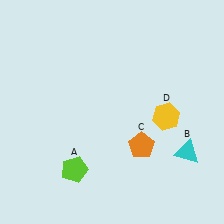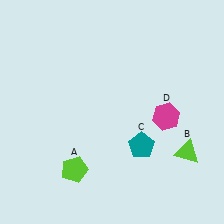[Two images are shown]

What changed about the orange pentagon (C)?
In Image 1, C is orange. In Image 2, it changed to teal.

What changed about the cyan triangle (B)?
In Image 1, B is cyan. In Image 2, it changed to lime.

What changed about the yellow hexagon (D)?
In Image 1, D is yellow. In Image 2, it changed to magenta.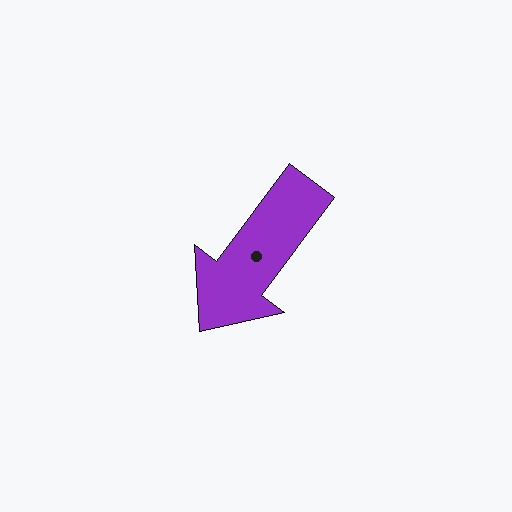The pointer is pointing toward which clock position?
Roughly 7 o'clock.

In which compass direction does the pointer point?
Southwest.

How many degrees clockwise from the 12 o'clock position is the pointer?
Approximately 217 degrees.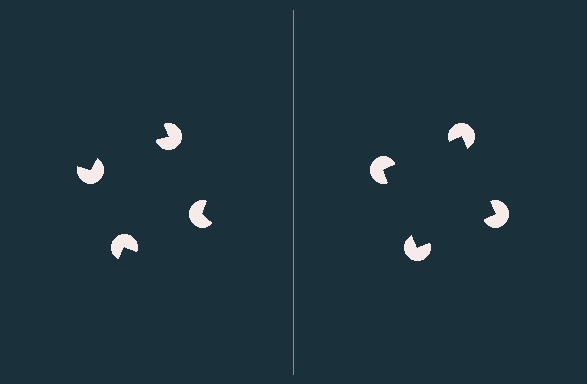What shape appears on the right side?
An illusory square.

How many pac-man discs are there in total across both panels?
8 — 4 on each side.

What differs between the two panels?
The pac-man discs are positioned identically on both sides; only the wedge orientations differ. On the right they align to a square; on the left they are misaligned.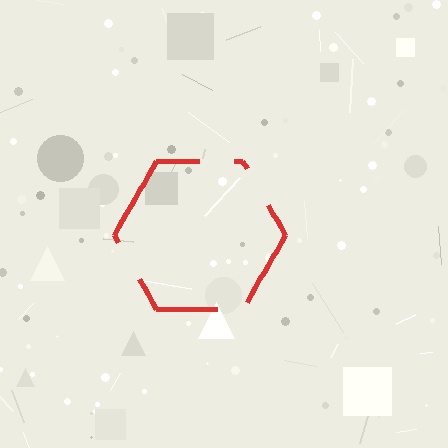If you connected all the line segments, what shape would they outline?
They would outline a hexagon.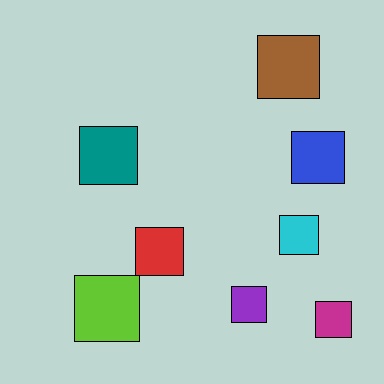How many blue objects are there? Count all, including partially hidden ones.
There is 1 blue object.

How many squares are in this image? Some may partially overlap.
There are 8 squares.